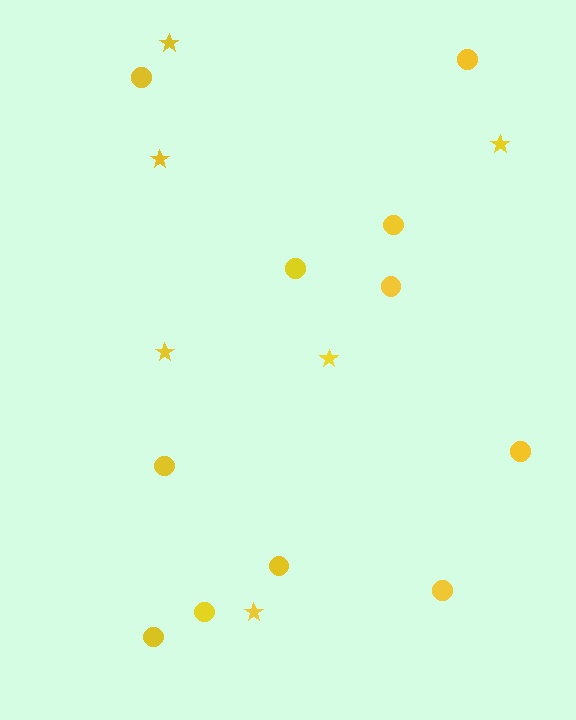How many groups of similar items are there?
There are 2 groups: one group of circles (11) and one group of stars (6).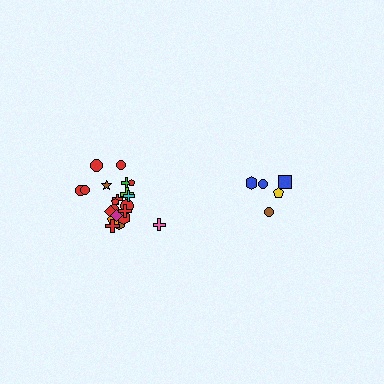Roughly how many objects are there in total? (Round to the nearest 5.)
Roughly 25 objects in total.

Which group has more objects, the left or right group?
The left group.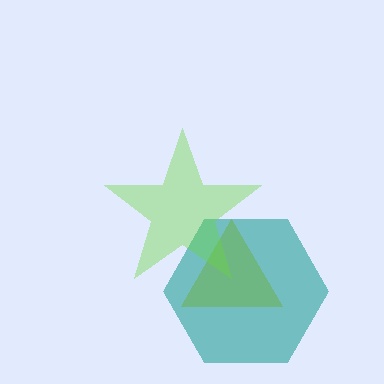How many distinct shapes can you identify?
There are 3 distinct shapes: a yellow triangle, a teal hexagon, a lime star.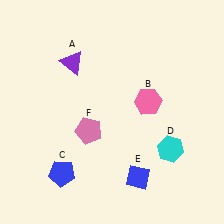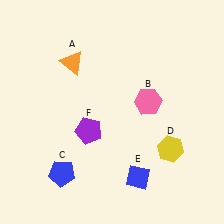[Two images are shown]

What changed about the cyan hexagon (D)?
In Image 1, D is cyan. In Image 2, it changed to yellow.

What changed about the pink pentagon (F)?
In Image 1, F is pink. In Image 2, it changed to purple.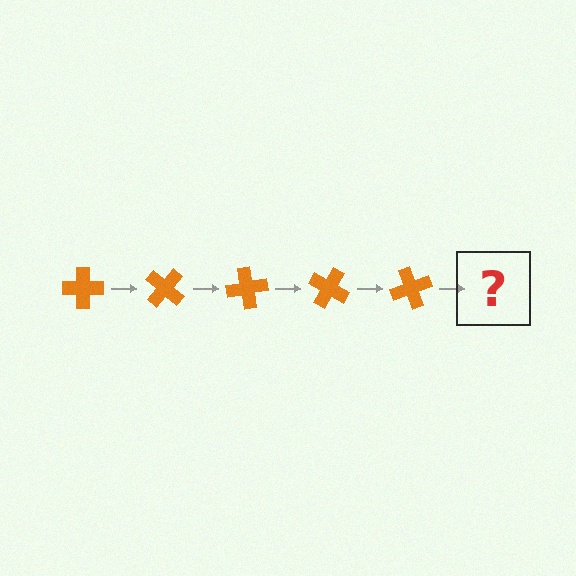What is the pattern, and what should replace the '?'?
The pattern is that the cross rotates 40 degrees each step. The '?' should be an orange cross rotated 200 degrees.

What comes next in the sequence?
The next element should be an orange cross rotated 200 degrees.